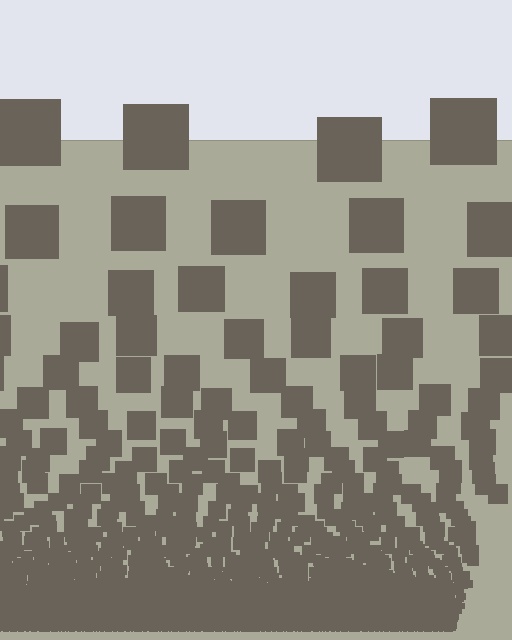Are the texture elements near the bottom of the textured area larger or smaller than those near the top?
Smaller. The gradient is inverted — elements near the bottom are smaller and denser.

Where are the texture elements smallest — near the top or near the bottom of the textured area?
Near the bottom.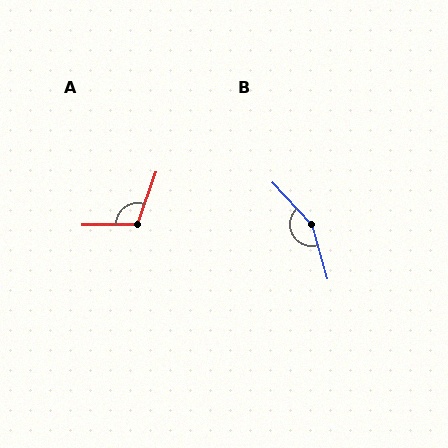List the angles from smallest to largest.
A (110°), B (152°).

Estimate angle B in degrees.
Approximately 152 degrees.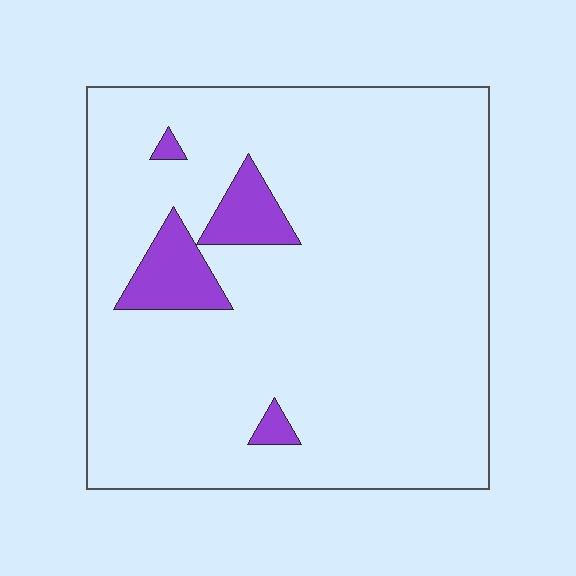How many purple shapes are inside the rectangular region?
4.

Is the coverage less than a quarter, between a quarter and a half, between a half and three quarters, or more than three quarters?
Less than a quarter.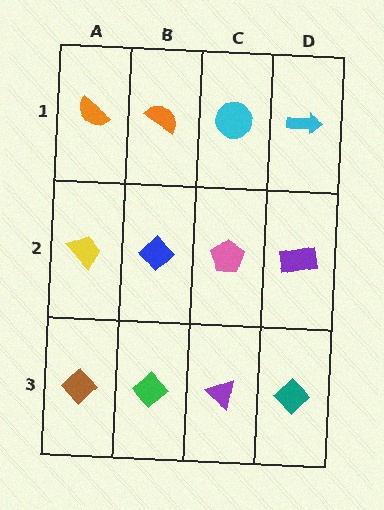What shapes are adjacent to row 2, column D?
A cyan arrow (row 1, column D), a teal diamond (row 3, column D), a pink pentagon (row 2, column C).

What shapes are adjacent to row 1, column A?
A yellow trapezoid (row 2, column A), an orange semicircle (row 1, column B).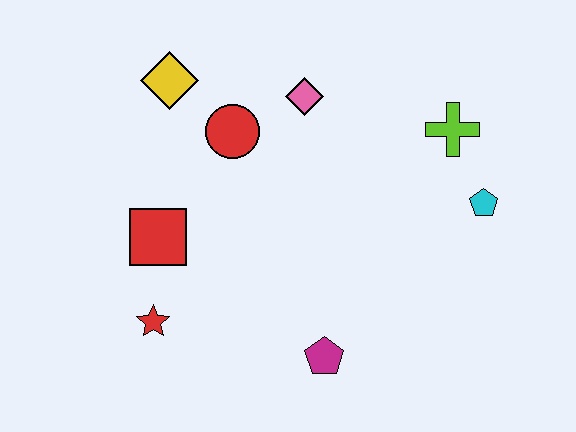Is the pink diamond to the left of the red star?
No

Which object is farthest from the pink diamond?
The red star is farthest from the pink diamond.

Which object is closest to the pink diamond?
The red circle is closest to the pink diamond.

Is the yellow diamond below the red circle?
No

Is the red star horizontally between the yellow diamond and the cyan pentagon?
No